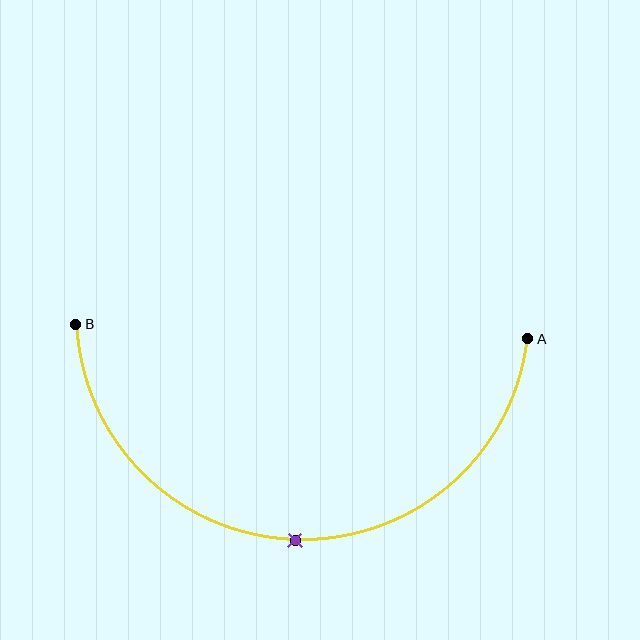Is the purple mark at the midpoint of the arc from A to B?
Yes. The purple mark lies on the arc at equal arc-length from both A and B — it is the arc midpoint.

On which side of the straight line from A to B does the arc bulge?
The arc bulges below the straight line connecting A and B.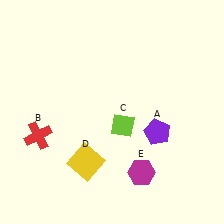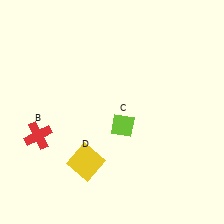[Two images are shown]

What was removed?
The magenta hexagon (E), the purple pentagon (A) were removed in Image 2.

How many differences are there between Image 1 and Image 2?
There are 2 differences between the two images.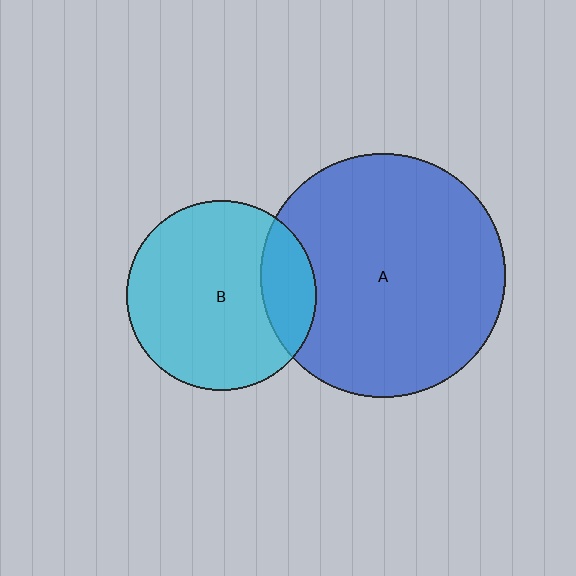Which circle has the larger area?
Circle A (blue).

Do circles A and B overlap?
Yes.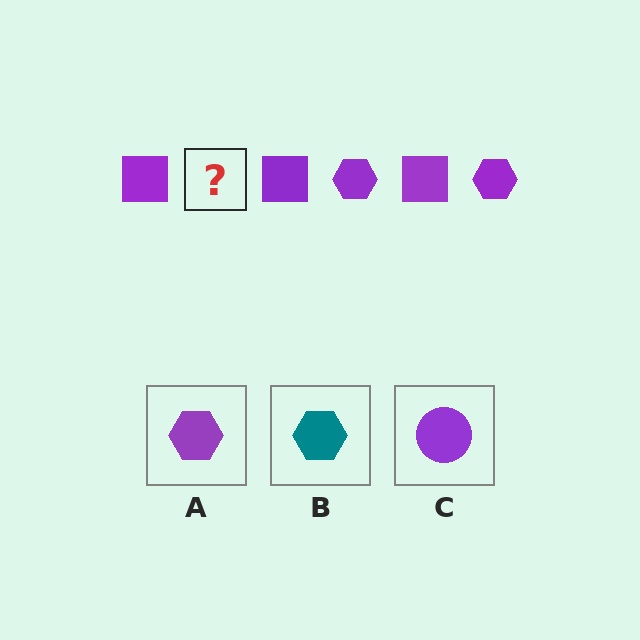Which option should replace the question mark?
Option A.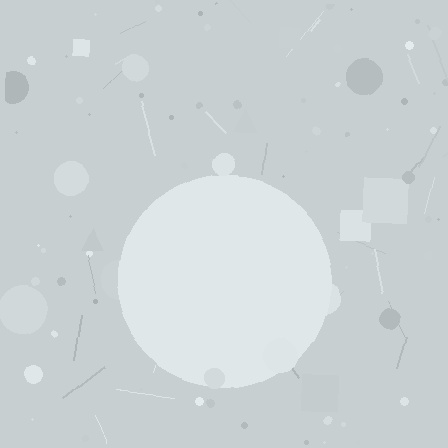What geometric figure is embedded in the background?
A circle is embedded in the background.